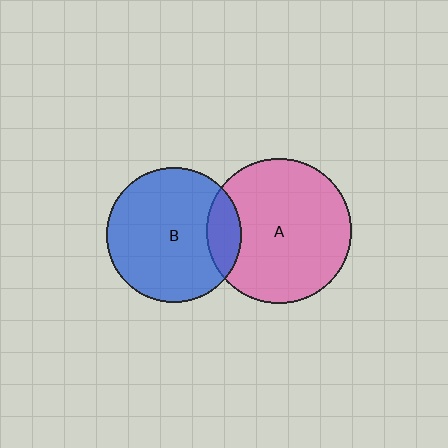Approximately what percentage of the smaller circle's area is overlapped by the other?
Approximately 15%.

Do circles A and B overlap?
Yes.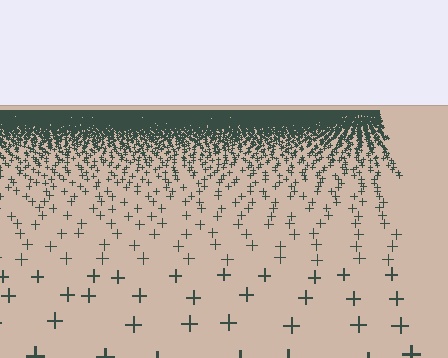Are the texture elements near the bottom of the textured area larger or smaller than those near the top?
Larger. Near the bottom, elements are closer to the viewer and appear at a bigger on-screen size.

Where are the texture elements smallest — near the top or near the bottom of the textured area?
Near the top.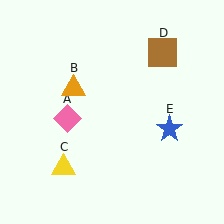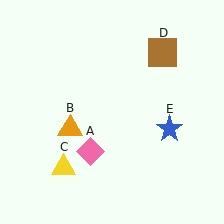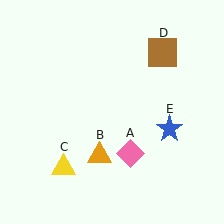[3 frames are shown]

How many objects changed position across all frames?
2 objects changed position: pink diamond (object A), orange triangle (object B).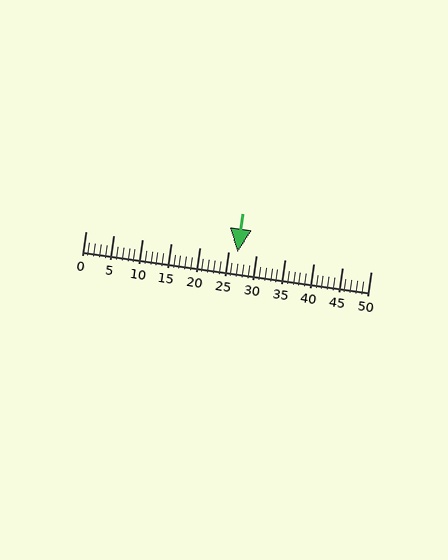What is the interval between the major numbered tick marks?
The major tick marks are spaced 5 units apart.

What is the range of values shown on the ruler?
The ruler shows values from 0 to 50.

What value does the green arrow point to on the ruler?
The green arrow points to approximately 27.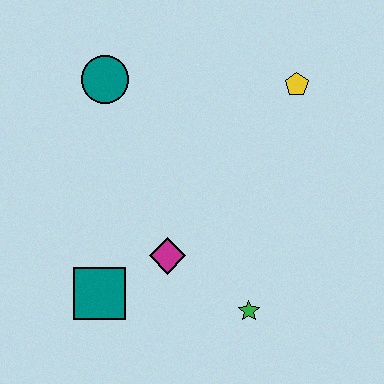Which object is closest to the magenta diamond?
The teal square is closest to the magenta diamond.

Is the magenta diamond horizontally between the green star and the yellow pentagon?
No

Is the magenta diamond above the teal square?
Yes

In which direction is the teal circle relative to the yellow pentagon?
The teal circle is to the left of the yellow pentagon.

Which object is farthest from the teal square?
The yellow pentagon is farthest from the teal square.